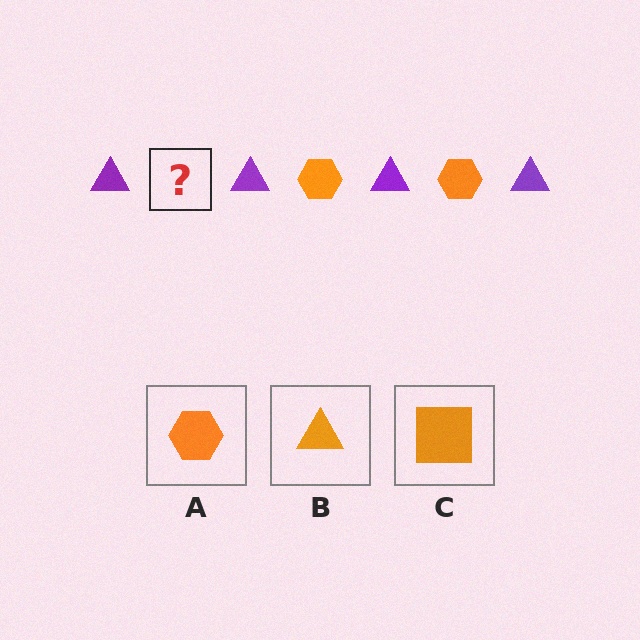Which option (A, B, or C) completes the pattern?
A.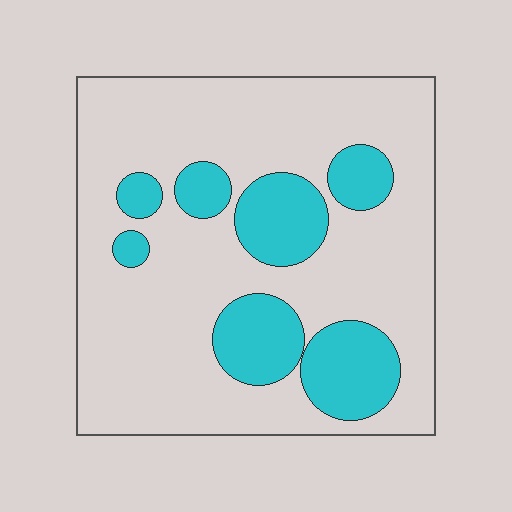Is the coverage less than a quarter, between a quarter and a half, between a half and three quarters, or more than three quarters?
Less than a quarter.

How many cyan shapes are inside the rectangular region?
7.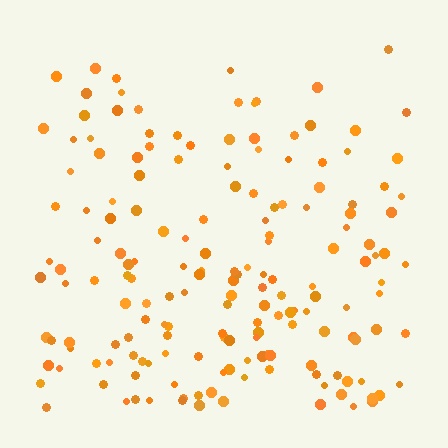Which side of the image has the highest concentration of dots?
The bottom.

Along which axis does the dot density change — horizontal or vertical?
Vertical.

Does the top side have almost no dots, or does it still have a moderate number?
Still a moderate number, just noticeably fewer than the bottom.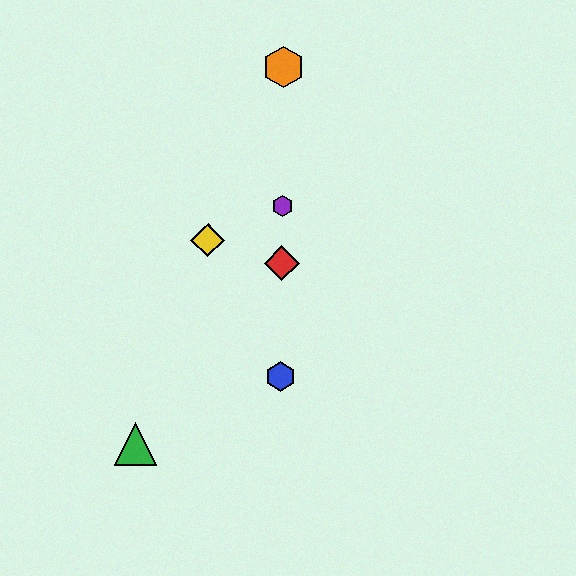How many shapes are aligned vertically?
4 shapes (the red diamond, the blue hexagon, the purple hexagon, the orange hexagon) are aligned vertically.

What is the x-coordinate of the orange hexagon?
The orange hexagon is at x≈283.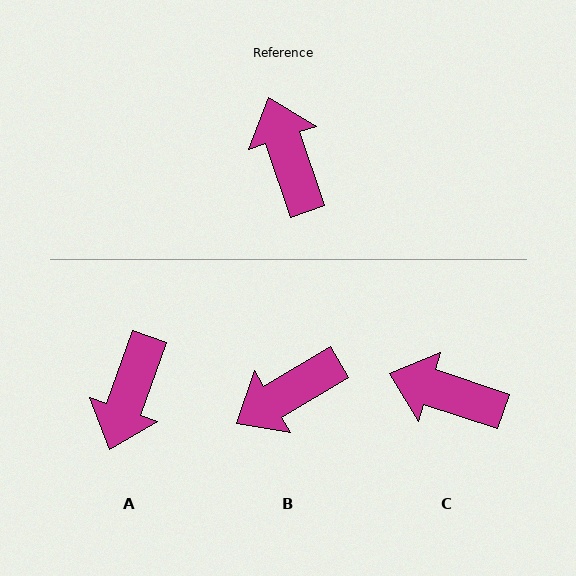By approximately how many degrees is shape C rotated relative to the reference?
Approximately 53 degrees counter-clockwise.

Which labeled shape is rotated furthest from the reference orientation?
A, about 142 degrees away.